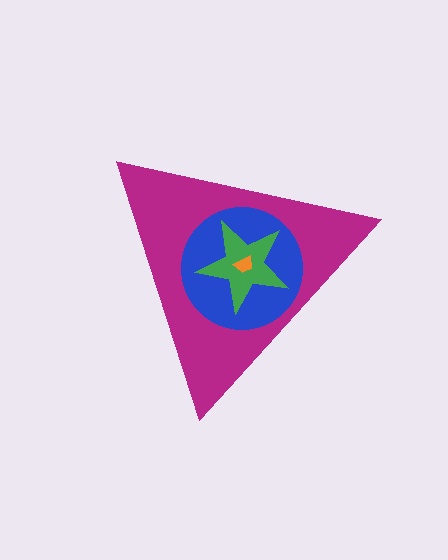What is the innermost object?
The orange trapezoid.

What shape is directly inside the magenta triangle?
The blue circle.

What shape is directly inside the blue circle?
The green star.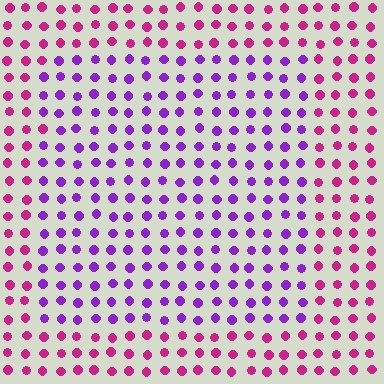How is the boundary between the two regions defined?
The boundary is defined purely by a slight shift in hue (about 44 degrees). Spacing, size, and orientation are identical on both sides.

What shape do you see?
I see a rectangle.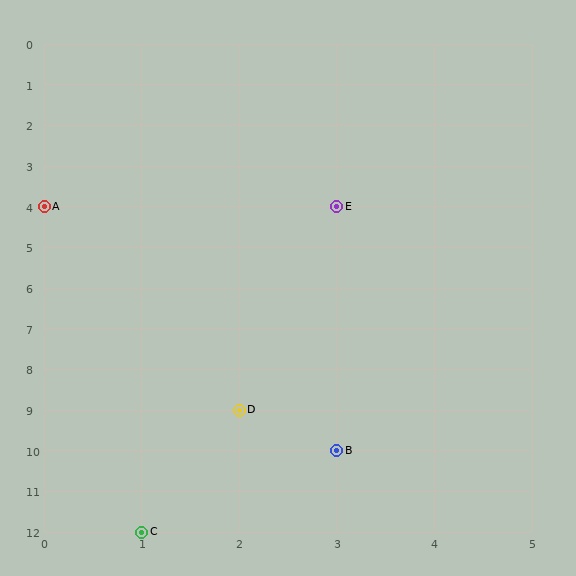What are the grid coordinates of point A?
Point A is at grid coordinates (0, 4).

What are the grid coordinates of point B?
Point B is at grid coordinates (3, 10).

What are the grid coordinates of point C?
Point C is at grid coordinates (1, 12).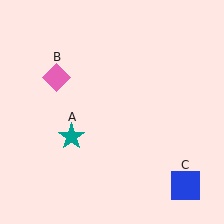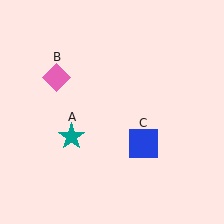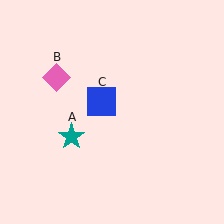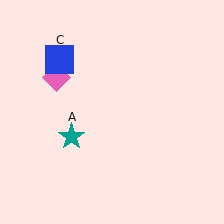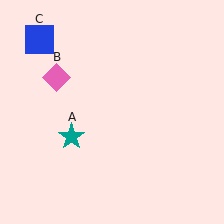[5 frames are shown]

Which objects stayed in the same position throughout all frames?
Teal star (object A) and pink diamond (object B) remained stationary.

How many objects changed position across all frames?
1 object changed position: blue square (object C).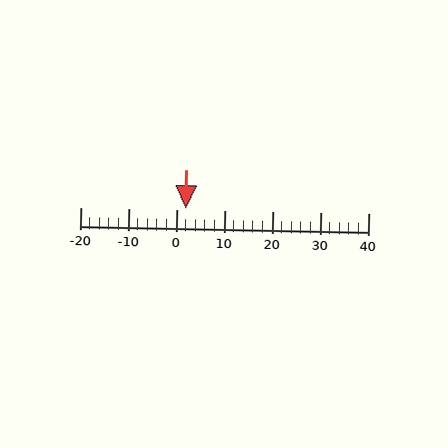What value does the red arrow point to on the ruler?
The red arrow points to approximately 2.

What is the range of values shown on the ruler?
The ruler shows values from -20 to 40.